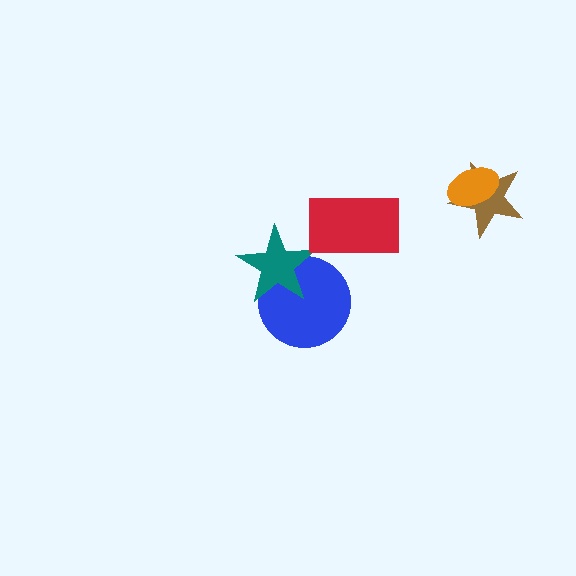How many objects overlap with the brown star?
1 object overlaps with the brown star.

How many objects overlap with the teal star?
1 object overlaps with the teal star.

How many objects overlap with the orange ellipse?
1 object overlaps with the orange ellipse.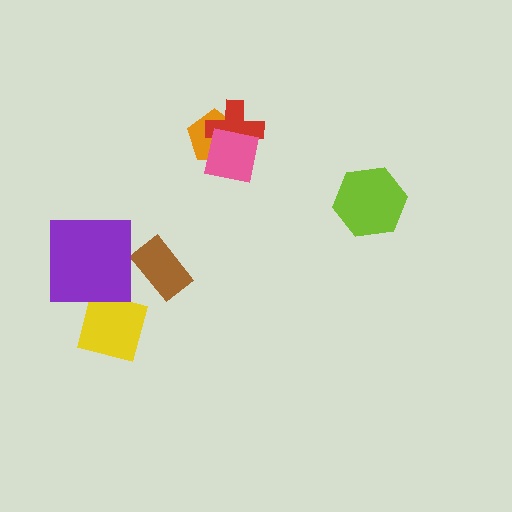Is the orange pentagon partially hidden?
Yes, it is partially covered by another shape.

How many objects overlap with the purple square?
1 object overlaps with the purple square.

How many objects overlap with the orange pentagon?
2 objects overlap with the orange pentagon.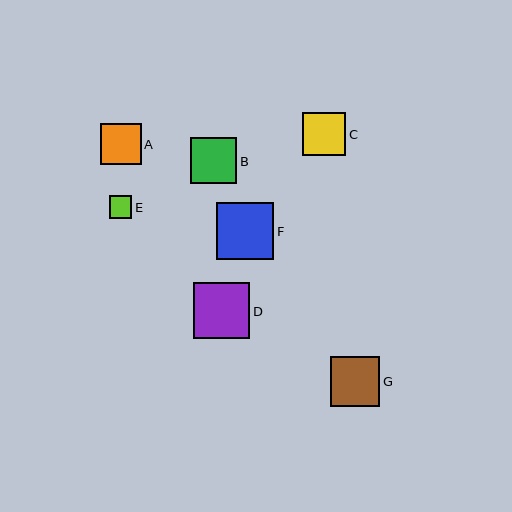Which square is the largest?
Square F is the largest with a size of approximately 57 pixels.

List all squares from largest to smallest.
From largest to smallest: F, D, G, B, C, A, E.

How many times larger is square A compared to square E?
Square A is approximately 1.8 times the size of square E.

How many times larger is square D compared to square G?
Square D is approximately 1.1 times the size of square G.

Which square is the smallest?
Square E is the smallest with a size of approximately 23 pixels.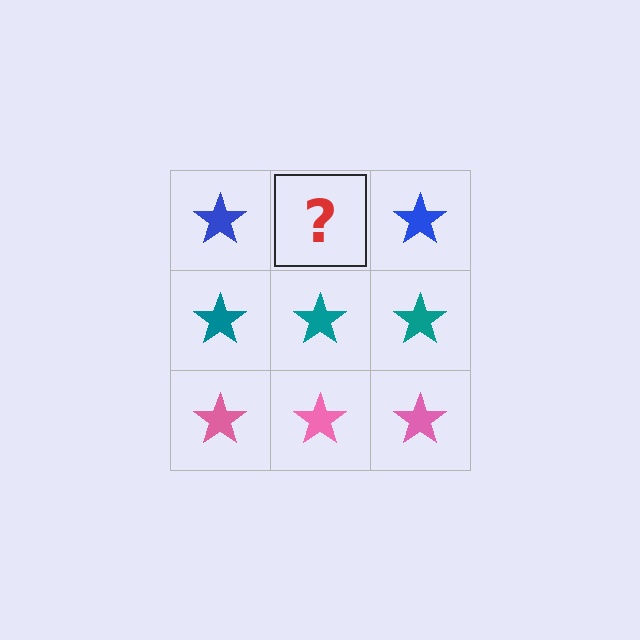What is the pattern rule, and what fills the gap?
The rule is that each row has a consistent color. The gap should be filled with a blue star.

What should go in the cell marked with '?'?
The missing cell should contain a blue star.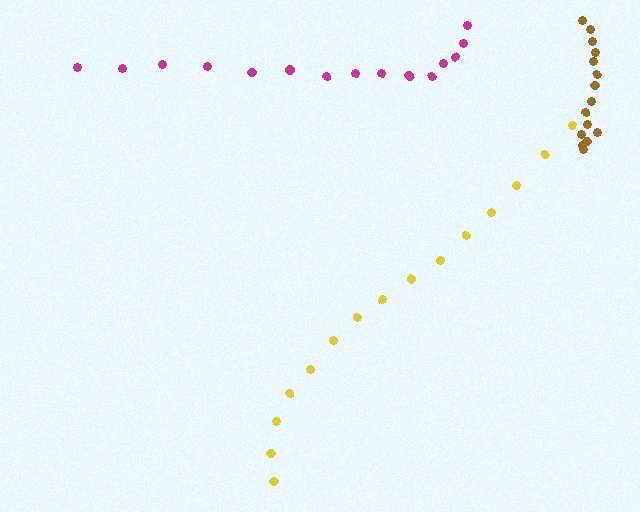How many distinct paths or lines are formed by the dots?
There are 3 distinct paths.